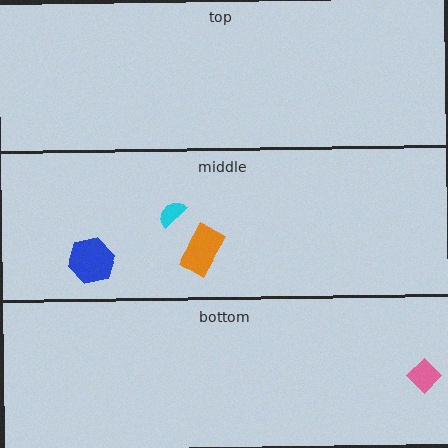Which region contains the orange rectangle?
The middle region.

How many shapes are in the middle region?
3.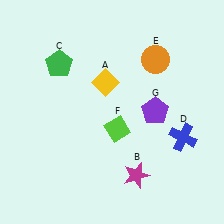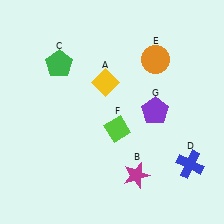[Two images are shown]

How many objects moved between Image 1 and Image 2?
1 object moved between the two images.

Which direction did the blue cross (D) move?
The blue cross (D) moved down.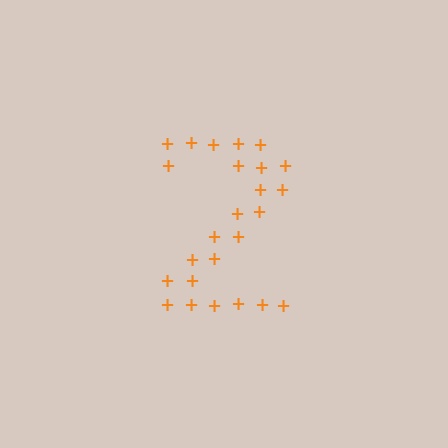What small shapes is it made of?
It is made of small plus signs.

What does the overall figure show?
The overall figure shows the digit 2.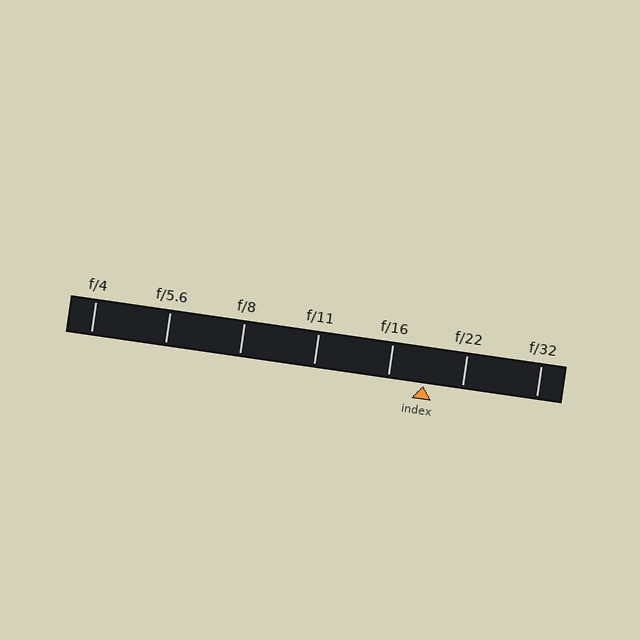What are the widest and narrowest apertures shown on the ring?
The widest aperture shown is f/4 and the narrowest is f/32.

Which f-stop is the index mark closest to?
The index mark is closest to f/16.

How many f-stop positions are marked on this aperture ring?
There are 7 f-stop positions marked.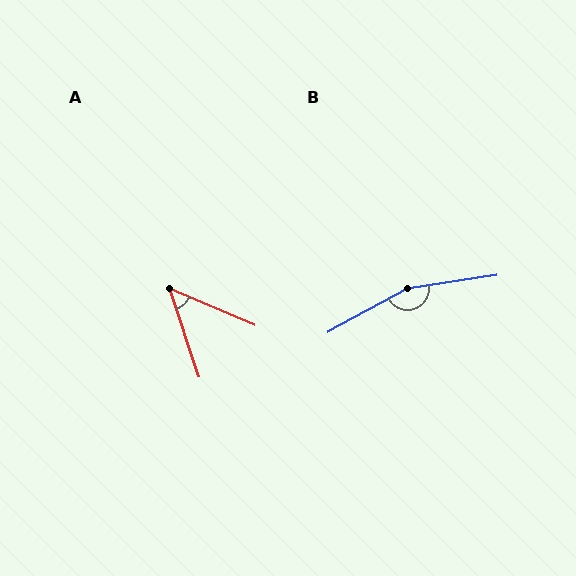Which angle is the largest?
B, at approximately 160 degrees.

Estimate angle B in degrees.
Approximately 160 degrees.